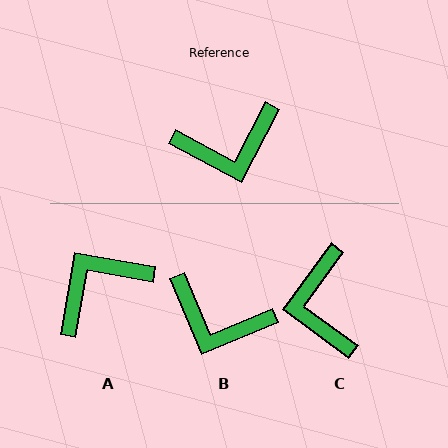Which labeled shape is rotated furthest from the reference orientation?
A, about 162 degrees away.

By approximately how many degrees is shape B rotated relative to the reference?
Approximately 39 degrees clockwise.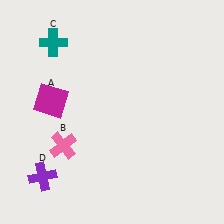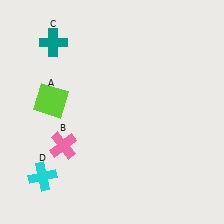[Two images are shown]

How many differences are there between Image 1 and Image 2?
There are 2 differences between the two images.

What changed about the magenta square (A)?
In Image 1, A is magenta. In Image 2, it changed to lime.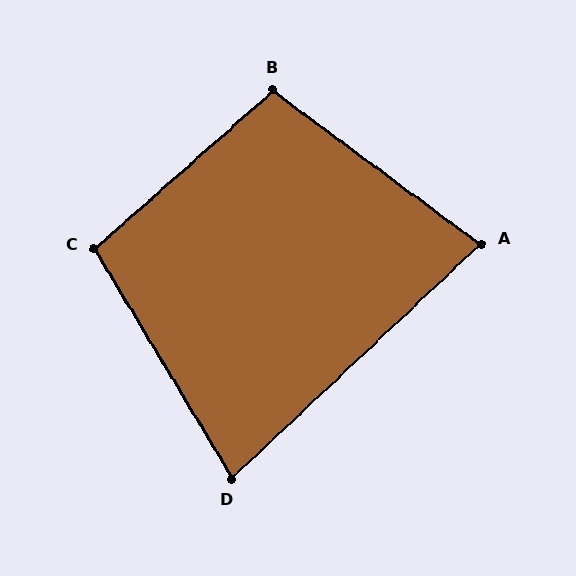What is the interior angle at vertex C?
Approximately 100 degrees (obtuse).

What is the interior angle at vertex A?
Approximately 80 degrees (acute).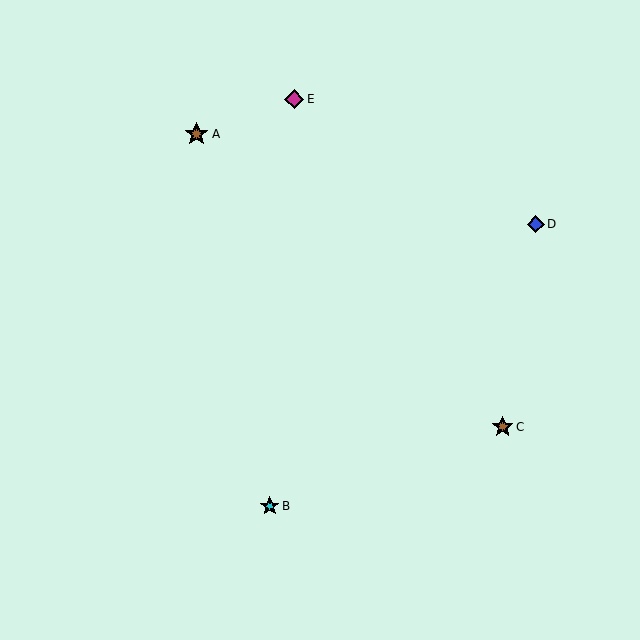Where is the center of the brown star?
The center of the brown star is at (503, 427).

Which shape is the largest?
The brown star (labeled A) is the largest.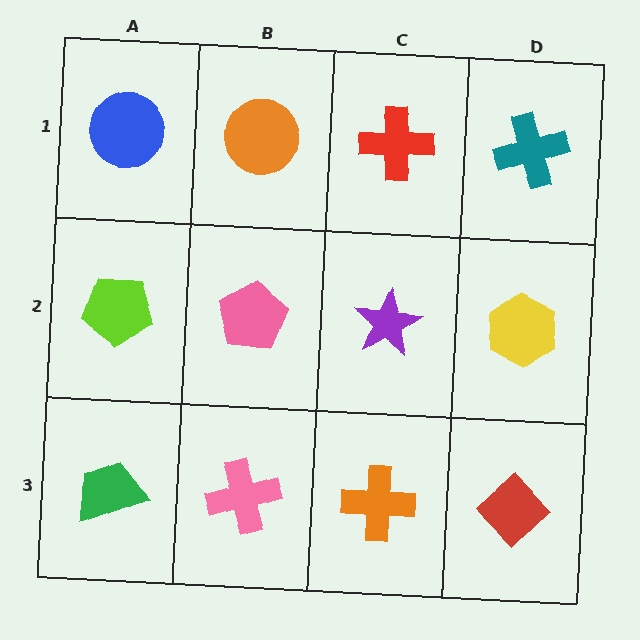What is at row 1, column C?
A red cross.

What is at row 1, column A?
A blue circle.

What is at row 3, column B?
A pink cross.